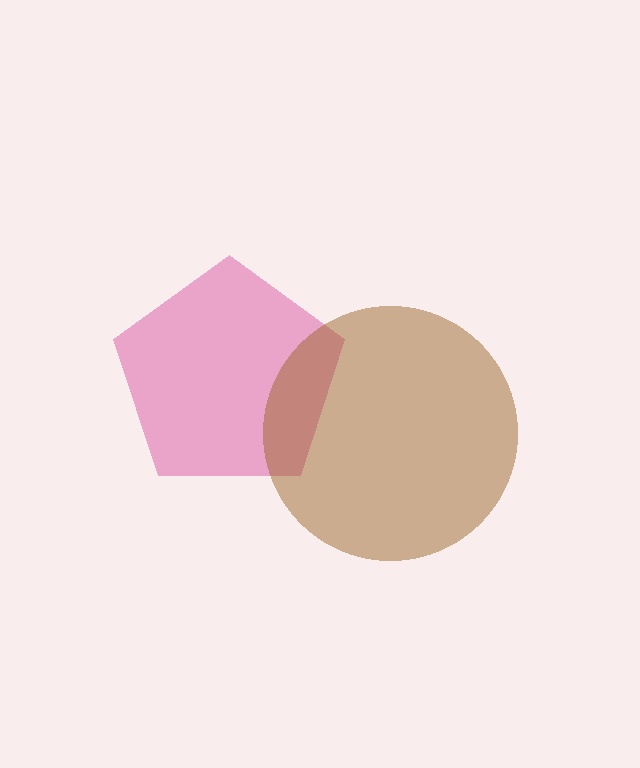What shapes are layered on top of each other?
The layered shapes are: a magenta pentagon, a brown circle.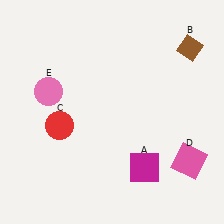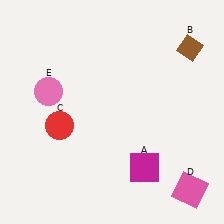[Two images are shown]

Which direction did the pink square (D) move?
The pink square (D) moved down.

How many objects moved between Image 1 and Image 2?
1 object moved between the two images.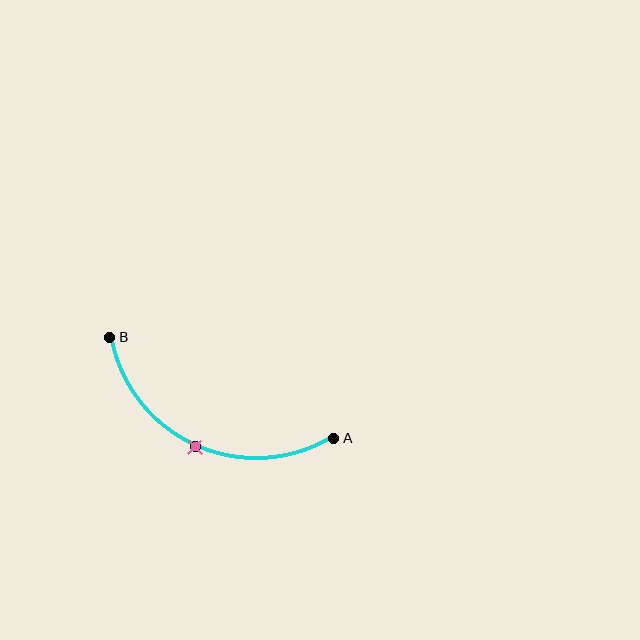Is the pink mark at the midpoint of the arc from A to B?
Yes. The pink mark lies on the arc at equal arc-length from both A and B — it is the arc midpoint.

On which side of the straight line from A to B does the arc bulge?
The arc bulges below the straight line connecting A and B.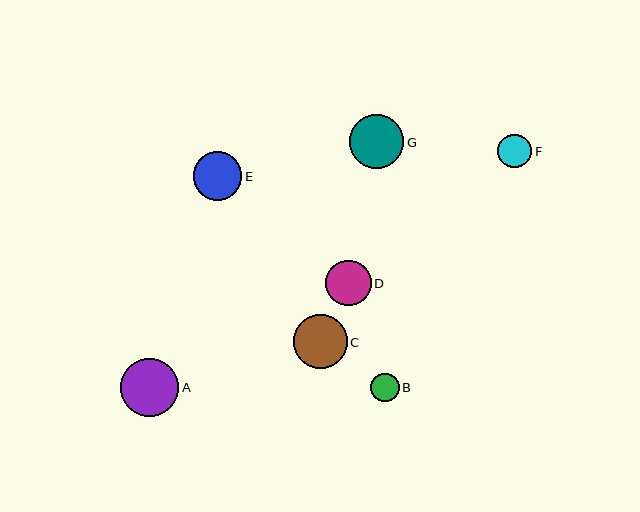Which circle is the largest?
Circle A is the largest with a size of approximately 58 pixels.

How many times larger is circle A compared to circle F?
Circle A is approximately 1.7 times the size of circle F.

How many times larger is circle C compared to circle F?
Circle C is approximately 1.6 times the size of circle F.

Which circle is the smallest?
Circle B is the smallest with a size of approximately 28 pixels.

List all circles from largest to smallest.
From largest to smallest: A, G, C, E, D, F, B.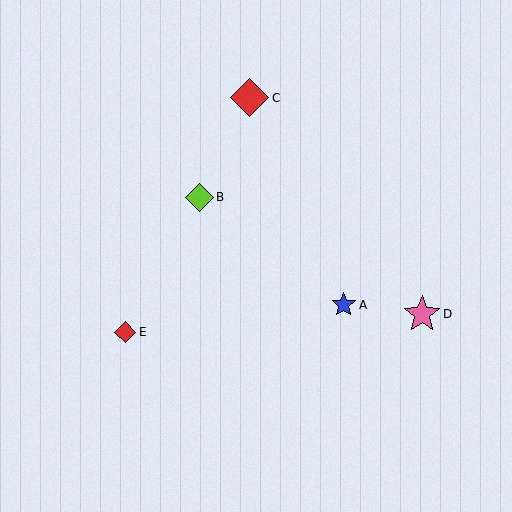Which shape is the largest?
The red diamond (labeled C) is the largest.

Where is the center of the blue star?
The center of the blue star is at (344, 305).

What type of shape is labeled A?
Shape A is a blue star.